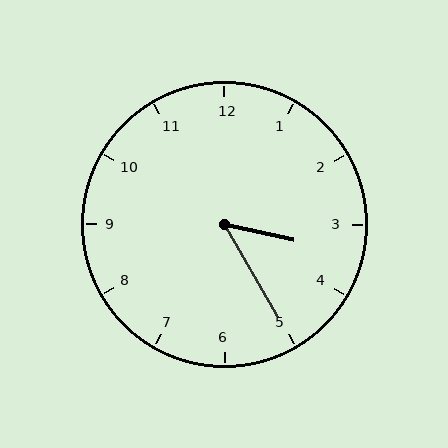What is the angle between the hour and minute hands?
Approximately 48 degrees.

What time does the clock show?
3:25.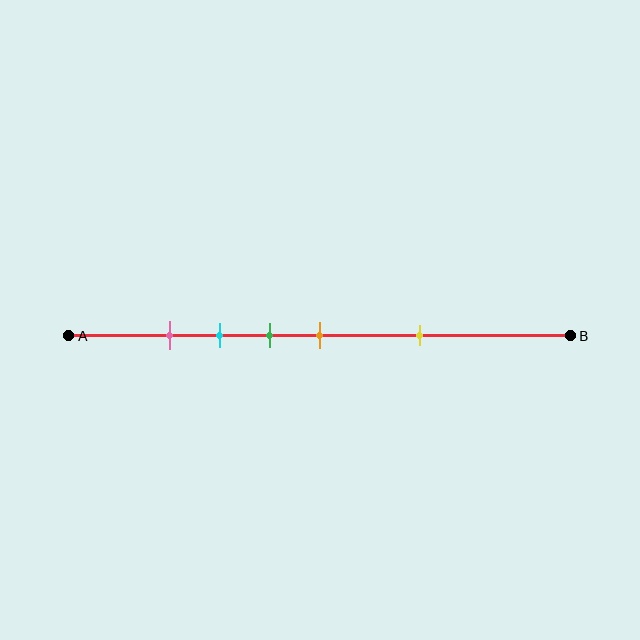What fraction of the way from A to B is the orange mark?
The orange mark is approximately 50% (0.5) of the way from A to B.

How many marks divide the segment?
There are 5 marks dividing the segment.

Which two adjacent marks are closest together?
The pink and cyan marks are the closest adjacent pair.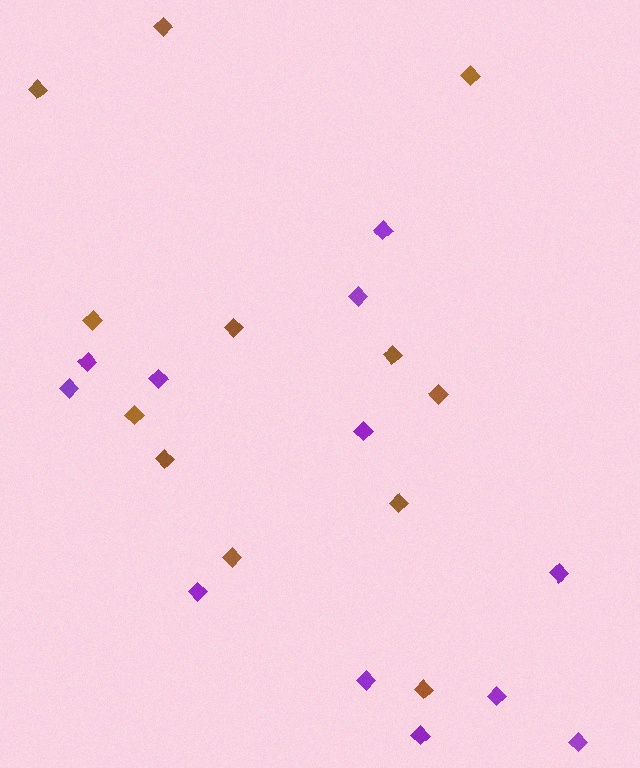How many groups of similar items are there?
There are 2 groups: one group of brown diamonds (12) and one group of purple diamonds (12).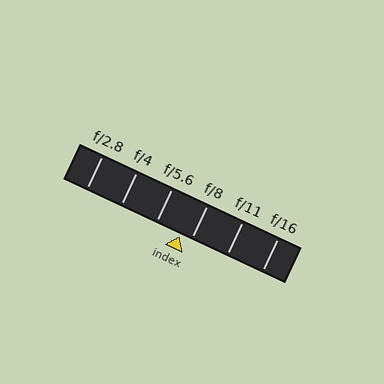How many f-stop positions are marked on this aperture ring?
There are 6 f-stop positions marked.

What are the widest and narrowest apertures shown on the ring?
The widest aperture shown is f/2.8 and the narrowest is f/16.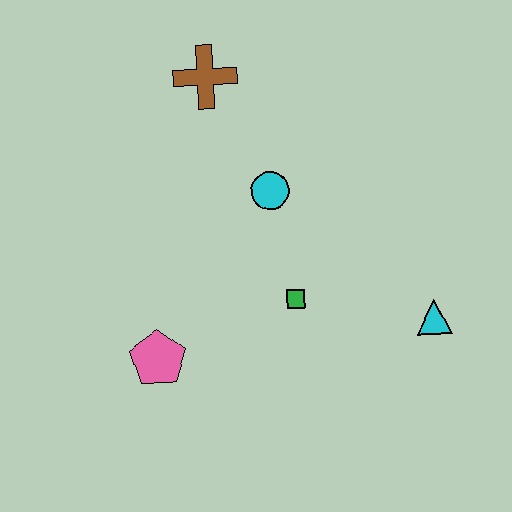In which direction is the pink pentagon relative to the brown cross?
The pink pentagon is below the brown cross.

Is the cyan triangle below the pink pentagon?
No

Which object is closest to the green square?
The cyan circle is closest to the green square.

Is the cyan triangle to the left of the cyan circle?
No